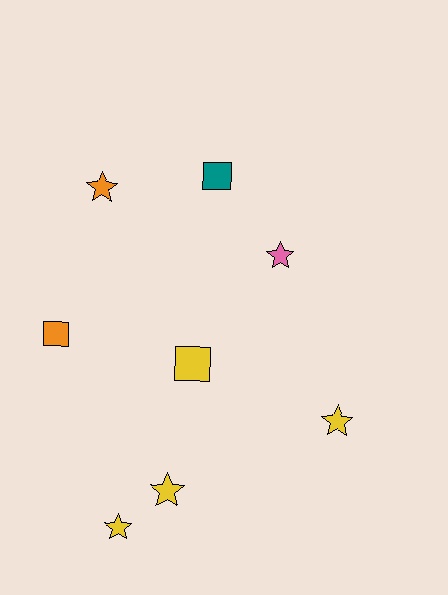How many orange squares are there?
There is 1 orange square.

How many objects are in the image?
There are 8 objects.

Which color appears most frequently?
Yellow, with 4 objects.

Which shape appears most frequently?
Star, with 5 objects.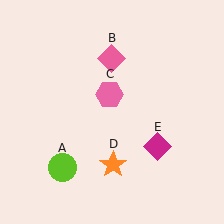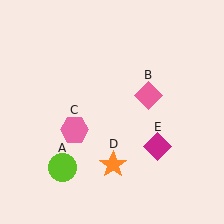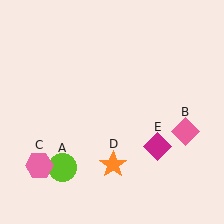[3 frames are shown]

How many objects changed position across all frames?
2 objects changed position: pink diamond (object B), pink hexagon (object C).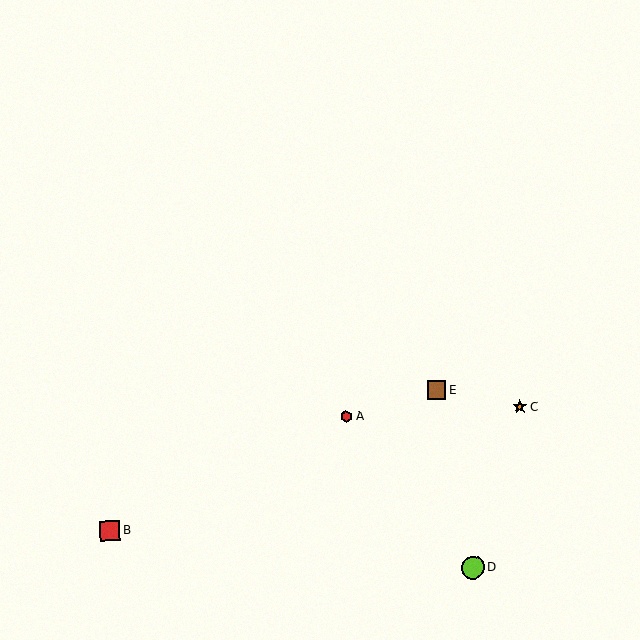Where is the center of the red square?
The center of the red square is at (110, 531).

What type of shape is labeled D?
Shape D is a lime circle.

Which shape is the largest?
The lime circle (labeled D) is the largest.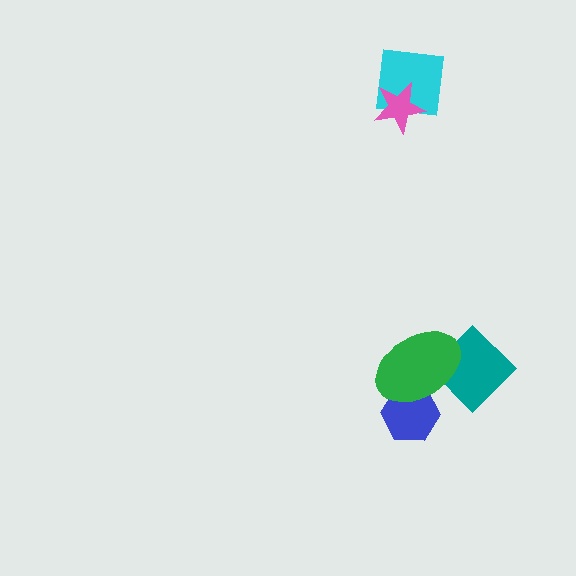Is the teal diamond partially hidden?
Yes, it is partially covered by another shape.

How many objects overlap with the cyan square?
1 object overlaps with the cyan square.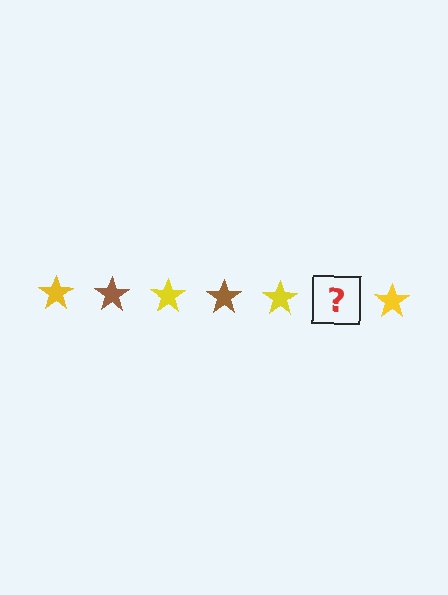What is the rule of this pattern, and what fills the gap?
The rule is that the pattern cycles through yellow, brown stars. The gap should be filled with a brown star.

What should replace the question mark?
The question mark should be replaced with a brown star.